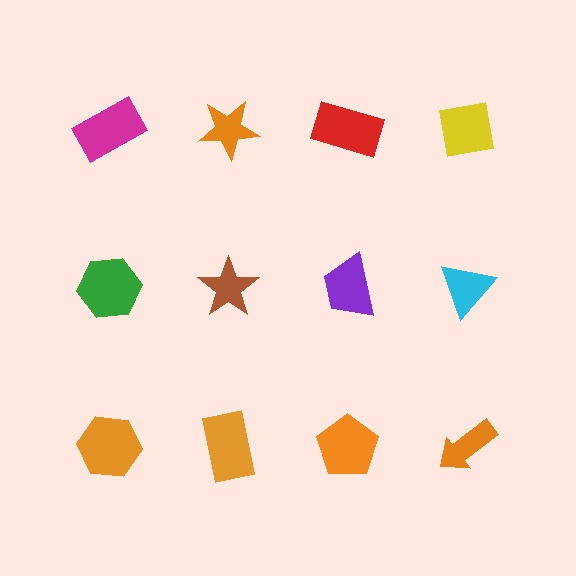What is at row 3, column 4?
An orange arrow.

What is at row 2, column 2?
A brown star.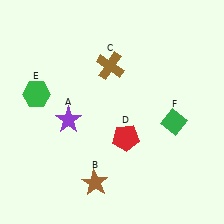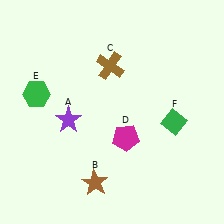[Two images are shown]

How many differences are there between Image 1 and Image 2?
There is 1 difference between the two images.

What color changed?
The pentagon (D) changed from red in Image 1 to magenta in Image 2.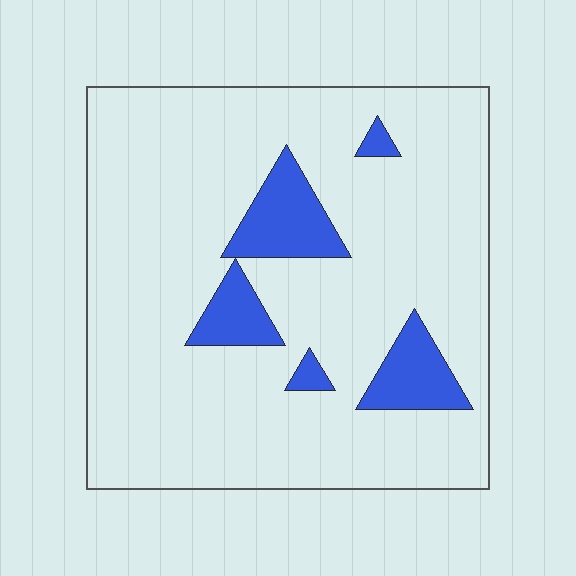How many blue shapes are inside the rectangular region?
5.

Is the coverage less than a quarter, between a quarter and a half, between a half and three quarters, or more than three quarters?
Less than a quarter.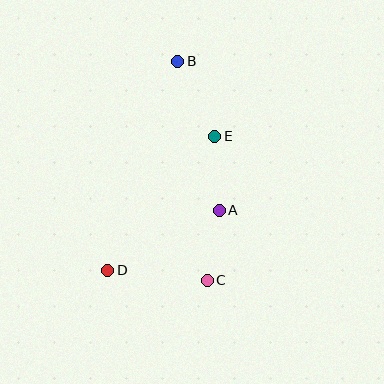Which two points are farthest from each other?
Points B and C are farthest from each other.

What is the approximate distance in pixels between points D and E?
The distance between D and E is approximately 172 pixels.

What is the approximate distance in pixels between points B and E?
The distance between B and E is approximately 83 pixels.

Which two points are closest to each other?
Points A and C are closest to each other.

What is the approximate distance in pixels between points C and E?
The distance between C and E is approximately 144 pixels.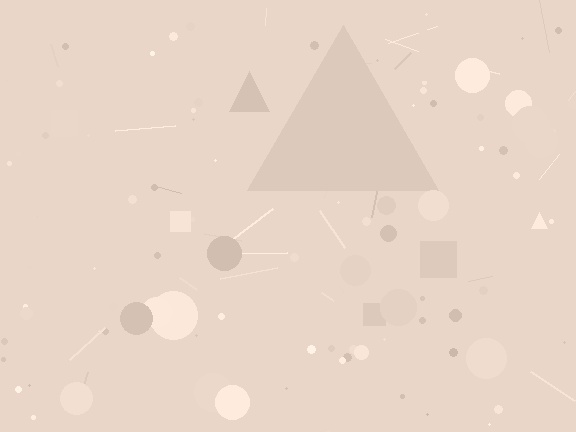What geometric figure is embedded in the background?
A triangle is embedded in the background.